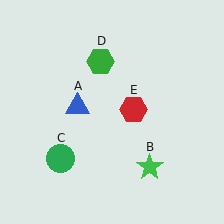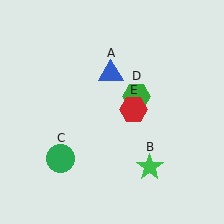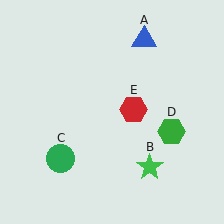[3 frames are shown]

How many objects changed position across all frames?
2 objects changed position: blue triangle (object A), green hexagon (object D).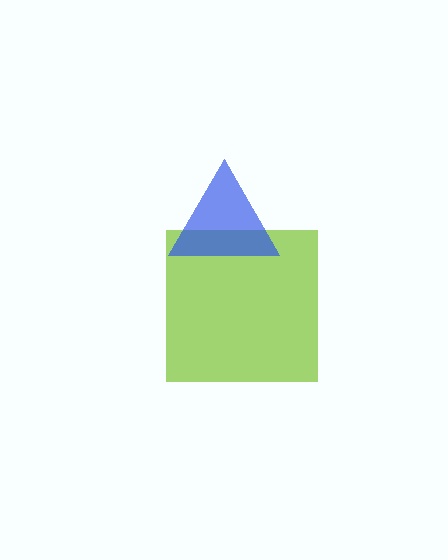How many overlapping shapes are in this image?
There are 2 overlapping shapes in the image.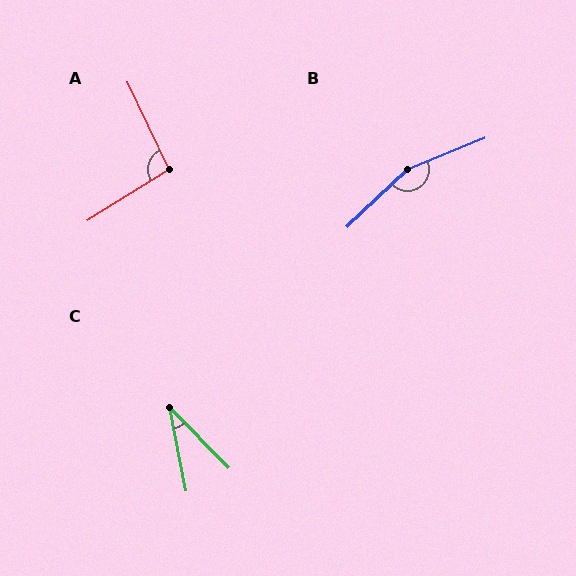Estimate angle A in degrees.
Approximately 96 degrees.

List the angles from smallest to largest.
C (33°), A (96°), B (159°).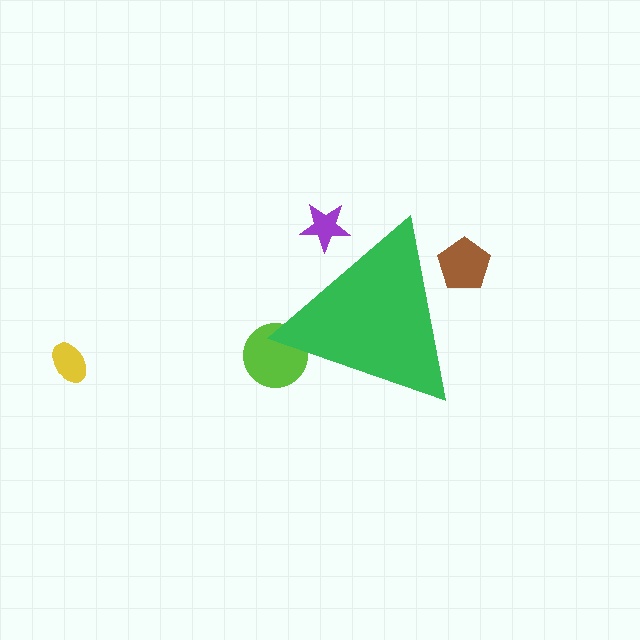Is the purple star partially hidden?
Yes, the purple star is partially hidden behind the green triangle.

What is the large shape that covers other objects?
A green triangle.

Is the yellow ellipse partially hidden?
No, the yellow ellipse is fully visible.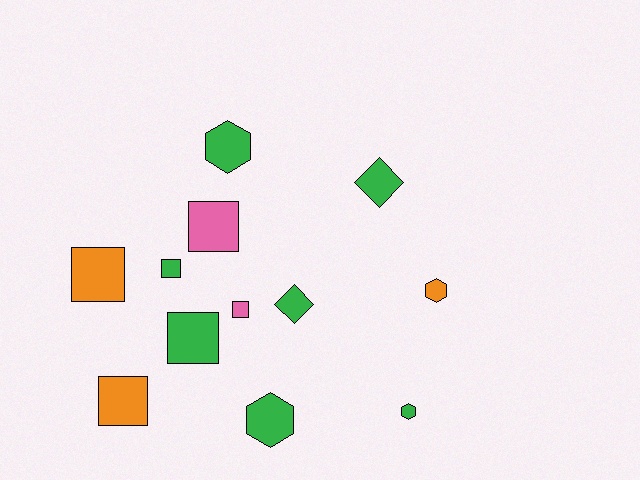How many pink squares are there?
There are 2 pink squares.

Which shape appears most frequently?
Square, with 6 objects.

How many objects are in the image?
There are 12 objects.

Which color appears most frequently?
Green, with 7 objects.